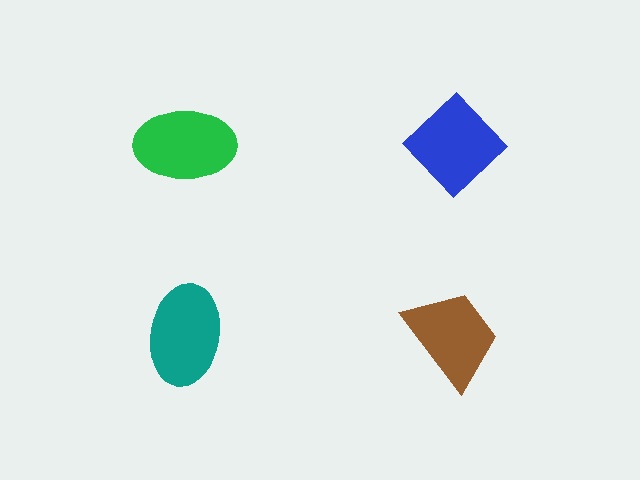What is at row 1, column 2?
A blue diamond.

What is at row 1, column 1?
A green ellipse.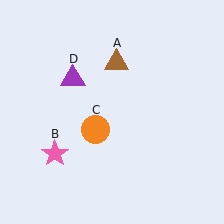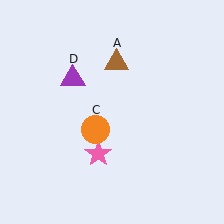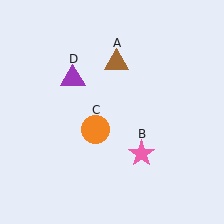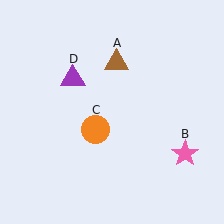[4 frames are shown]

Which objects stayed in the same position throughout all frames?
Brown triangle (object A) and orange circle (object C) and purple triangle (object D) remained stationary.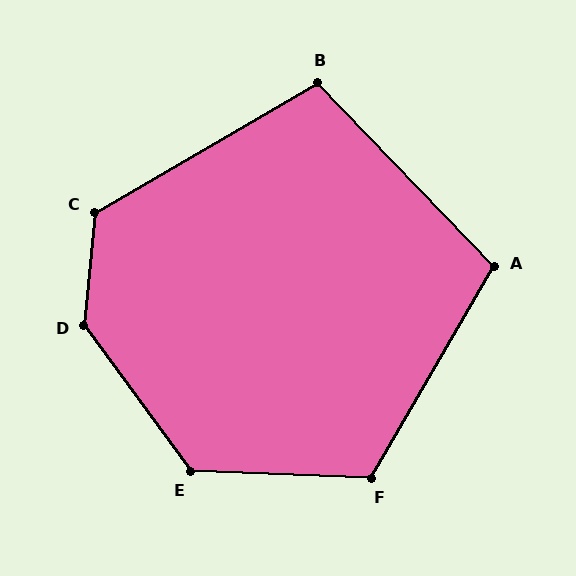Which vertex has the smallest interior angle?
B, at approximately 104 degrees.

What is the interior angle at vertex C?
Approximately 126 degrees (obtuse).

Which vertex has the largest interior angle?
D, at approximately 138 degrees.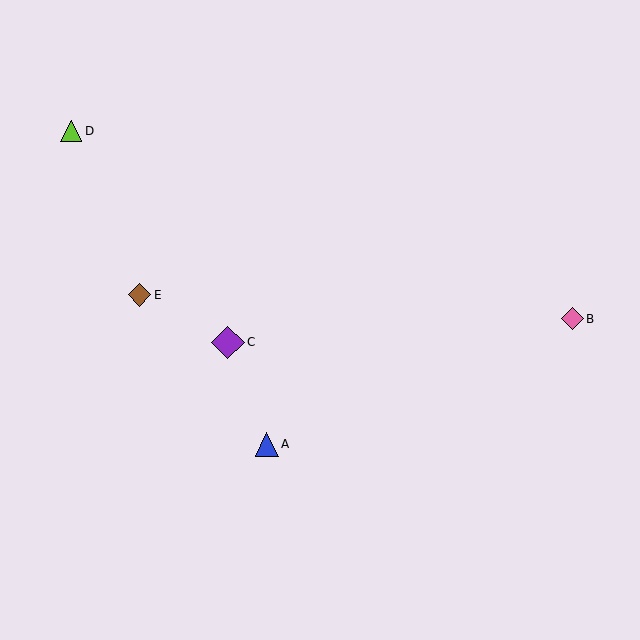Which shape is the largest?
The purple diamond (labeled C) is the largest.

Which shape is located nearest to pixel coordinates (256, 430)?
The blue triangle (labeled A) at (267, 444) is nearest to that location.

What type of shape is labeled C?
Shape C is a purple diamond.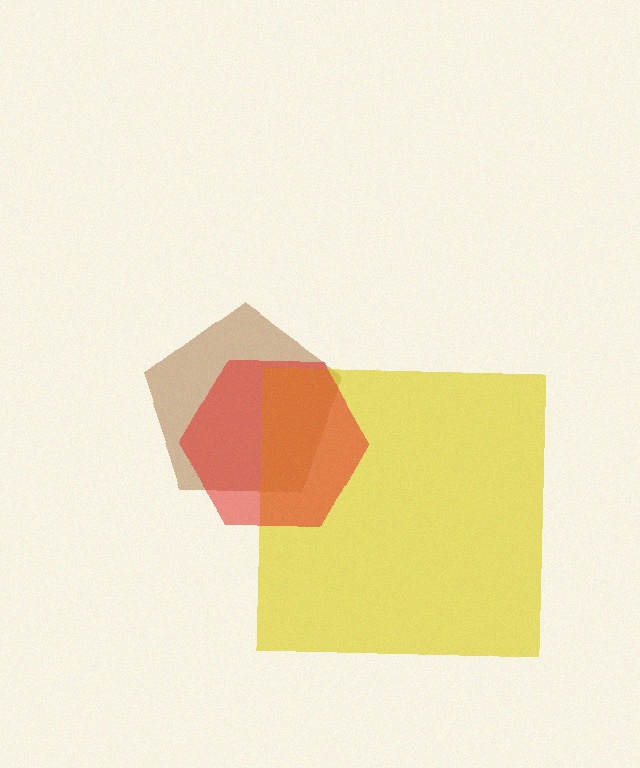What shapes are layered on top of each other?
The layered shapes are: a brown pentagon, a yellow square, a red hexagon.